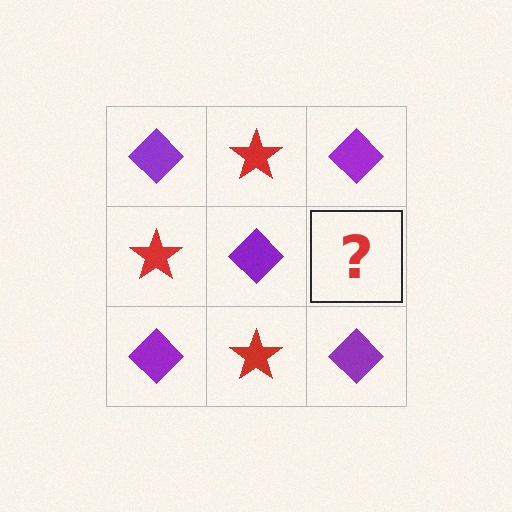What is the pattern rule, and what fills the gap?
The rule is that it alternates purple diamond and red star in a checkerboard pattern. The gap should be filled with a red star.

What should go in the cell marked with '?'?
The missing cell should contain a red star.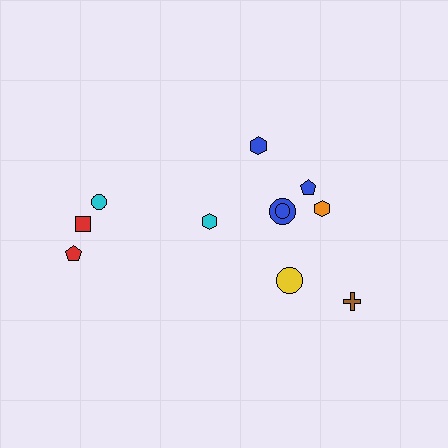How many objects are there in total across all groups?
There are 11 objects.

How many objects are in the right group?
There are 7 objects.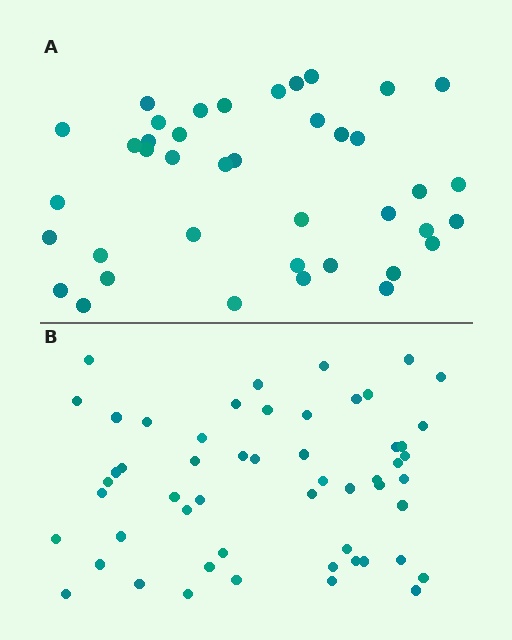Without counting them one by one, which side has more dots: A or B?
Region B (the bottom region) has more dots.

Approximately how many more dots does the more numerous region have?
Region B has approximately 15 more dots than region A.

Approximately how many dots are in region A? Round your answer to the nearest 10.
About 40 dots.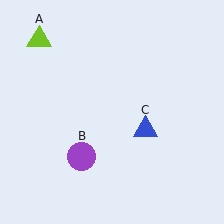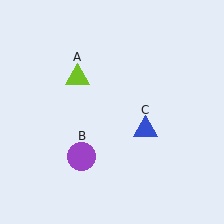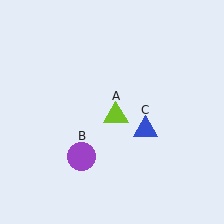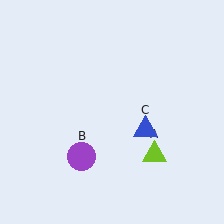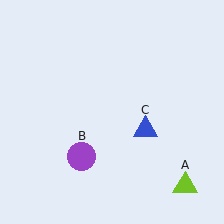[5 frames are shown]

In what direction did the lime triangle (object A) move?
The lime triangle (object A) moved down and to the right.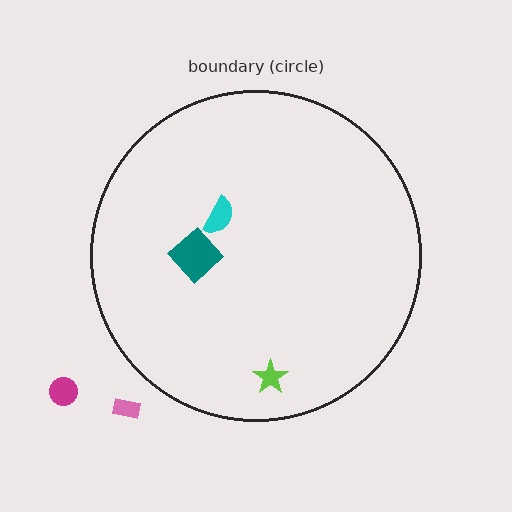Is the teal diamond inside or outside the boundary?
Inside.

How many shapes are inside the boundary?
3 inside, 2 outside.